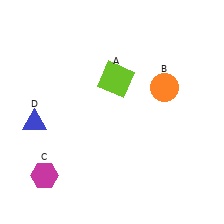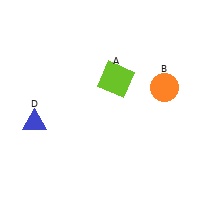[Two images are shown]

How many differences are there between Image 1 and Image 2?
There is 1 difference between the two images.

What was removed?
The magenta hexagon (C) was removed in Image 2.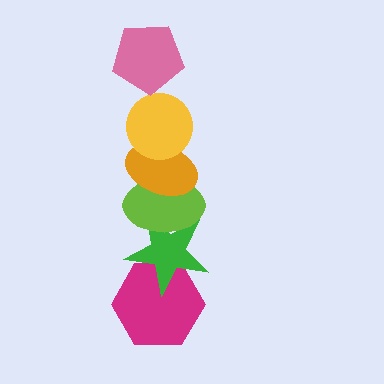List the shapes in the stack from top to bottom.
From top to bottom: the pink pentagon, the yellow circle, the orange ellipse, the lime ellipse, the green star, the magenta hexagon.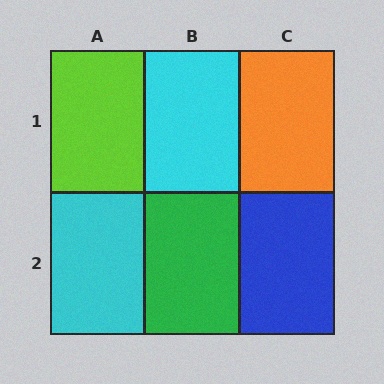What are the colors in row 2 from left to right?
Cyan, green, blue.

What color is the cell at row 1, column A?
Lime.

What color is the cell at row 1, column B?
Cyan.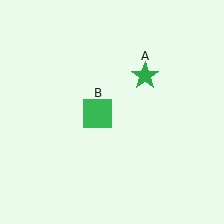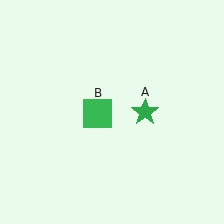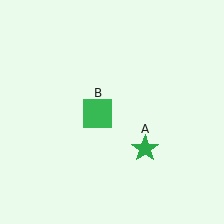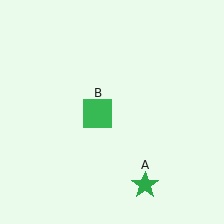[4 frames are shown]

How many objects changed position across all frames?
1 object changed position: green star (object A).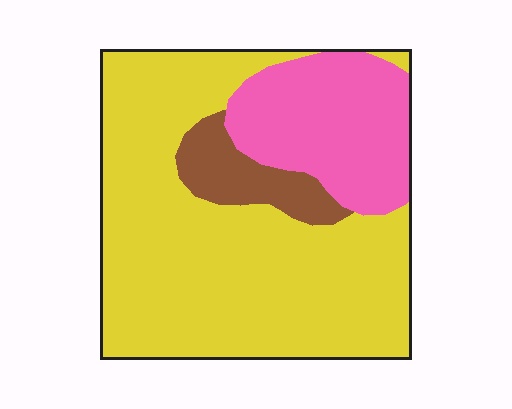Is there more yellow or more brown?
Yellow.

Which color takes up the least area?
Brown, at roughly 10%.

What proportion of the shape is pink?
Pink takes up about one quarter (1/4) of the shape.